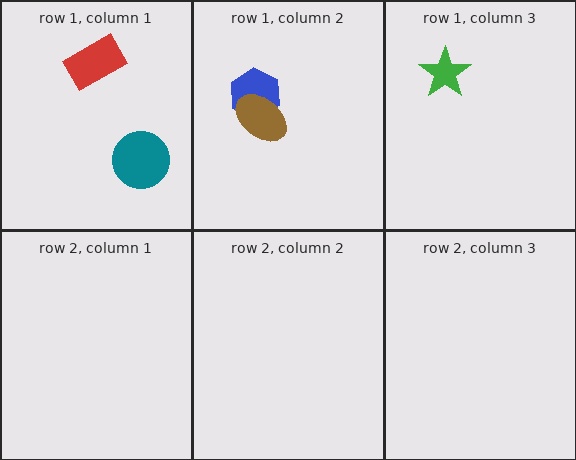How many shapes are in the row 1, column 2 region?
2.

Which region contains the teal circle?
The row 1, column 1 region.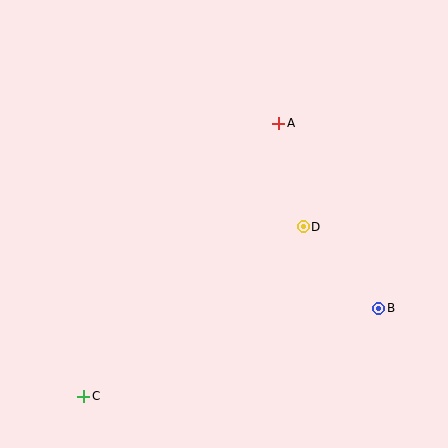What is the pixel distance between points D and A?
The distance between D and A is 106 pixels.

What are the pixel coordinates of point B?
Point B is at (379, 308).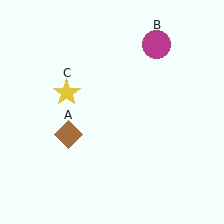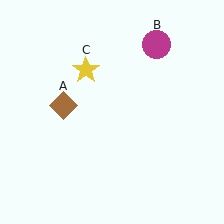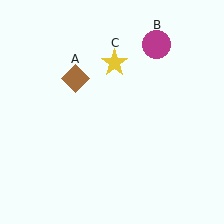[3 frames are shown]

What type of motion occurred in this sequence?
The brown diamond (object A), yellow star (object C) rotated clockwise around the center of the scene.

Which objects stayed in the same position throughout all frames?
Magenta circle (object B) remained stationary.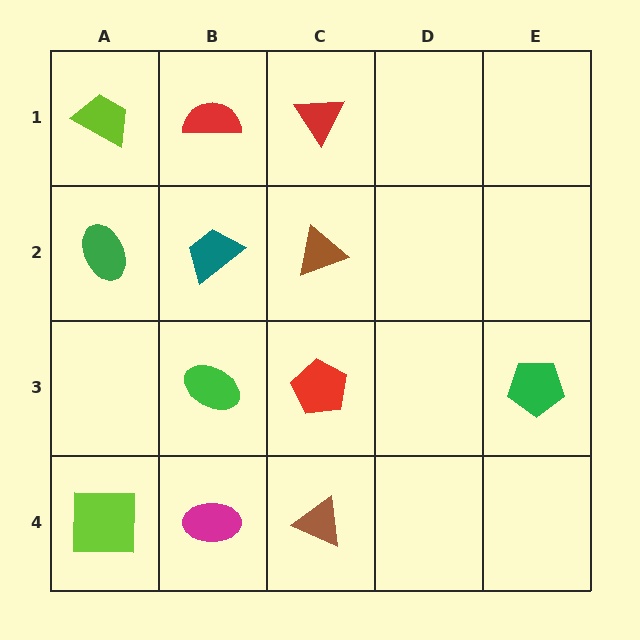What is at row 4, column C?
A brown triangle.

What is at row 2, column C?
A brown triangle.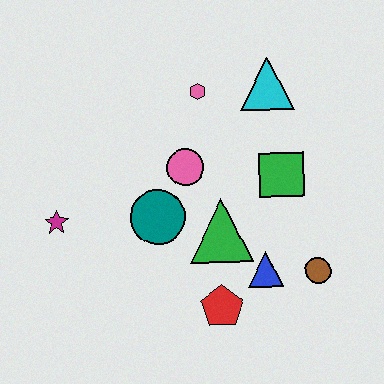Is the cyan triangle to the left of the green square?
Yes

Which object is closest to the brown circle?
The blue triangle is closest to the brown circle.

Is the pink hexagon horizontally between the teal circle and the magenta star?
No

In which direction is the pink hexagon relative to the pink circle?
The pink hexagon is above the pink circle.